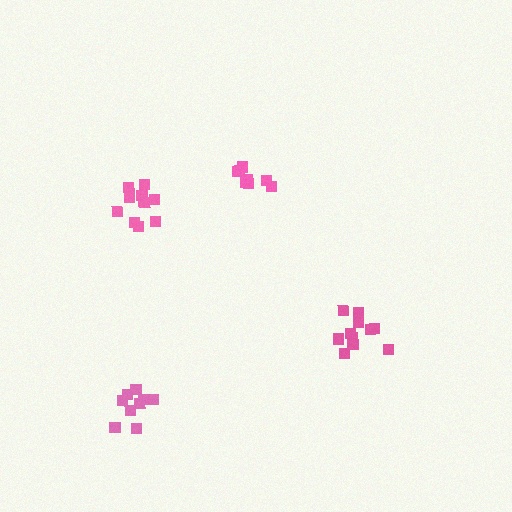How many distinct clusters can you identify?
There are 4 distinct clusters.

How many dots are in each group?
Group 1: 8 dots, Group 2: 11 dots, Group 3: 11 dots, Group 4: 9 dots (39 total).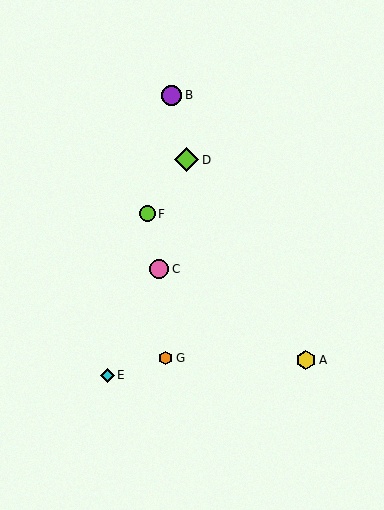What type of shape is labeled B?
Shape B is a purple circle.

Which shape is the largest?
The lime diamond (labeled D) is the largest.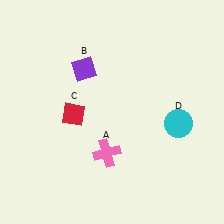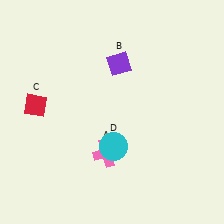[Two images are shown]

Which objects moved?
The objects that moved are: the purple diamond (B), the red diamond (C), the cyan circle (D).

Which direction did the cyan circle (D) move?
The cyan circle (D) moved left.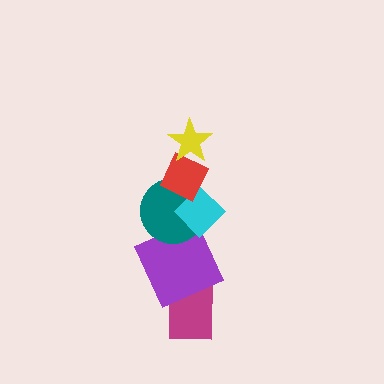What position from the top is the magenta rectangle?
The magenta rectangle is 6th from the top.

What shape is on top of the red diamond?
The yellow star is on top of the red diamond.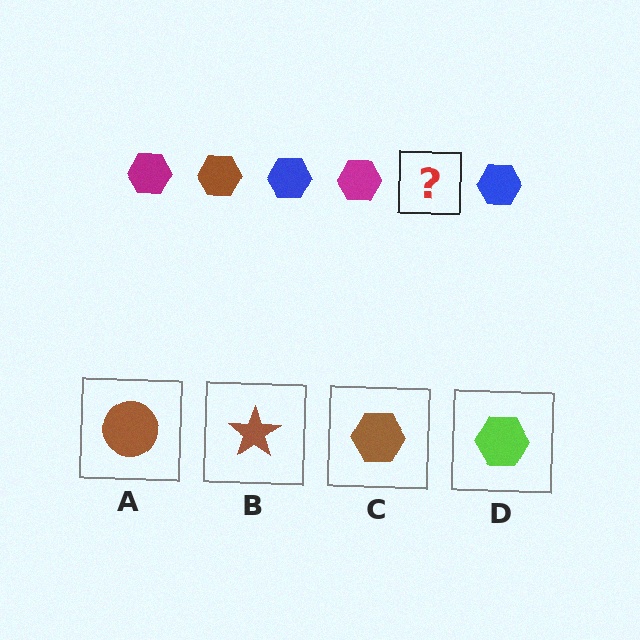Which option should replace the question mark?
Option C.